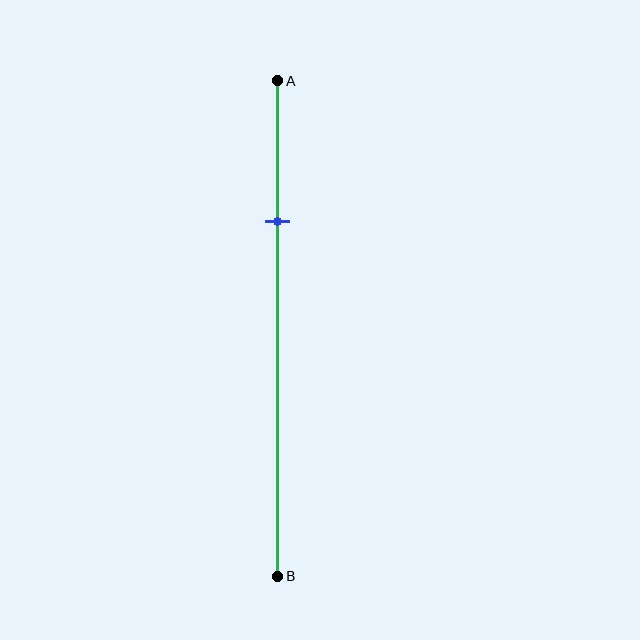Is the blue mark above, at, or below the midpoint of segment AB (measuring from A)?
The blue mark is above the midpoint of segment AB.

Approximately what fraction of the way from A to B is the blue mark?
The blue mark is approximately 30% of the way from A to B.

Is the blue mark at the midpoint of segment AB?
No, the mark is at about 30% from A, not at the 50% midpoint.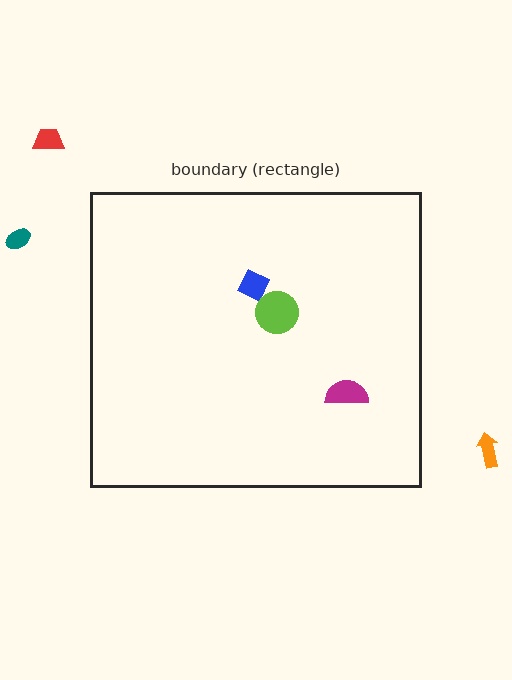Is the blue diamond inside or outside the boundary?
Inside.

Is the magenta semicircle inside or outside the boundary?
Inside.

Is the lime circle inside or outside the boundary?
Inside.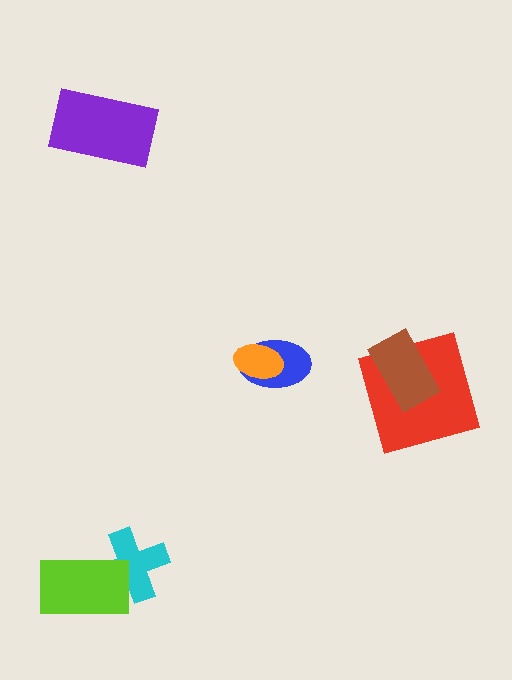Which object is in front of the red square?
The brown rectangle is in front of the red square.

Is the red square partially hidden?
Yes, it is partially covered by another shape.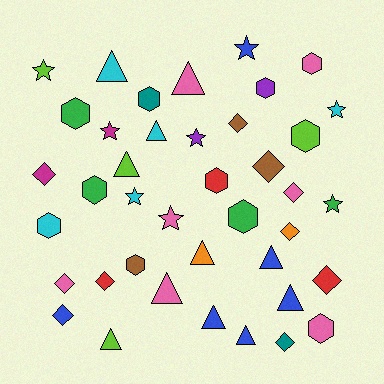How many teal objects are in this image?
There are 2 teal objects.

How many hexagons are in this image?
There are 11 hexagons.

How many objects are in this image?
There are 40 objects.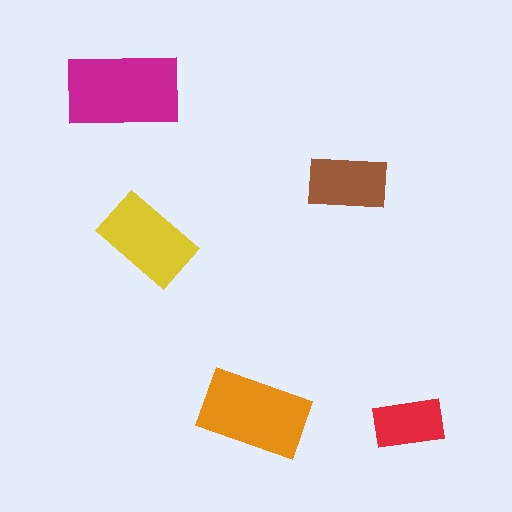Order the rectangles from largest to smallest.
the magenta one, the orange one, the yellow one, the brown one, the red one.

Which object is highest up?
The magenta rectangle is topmost.